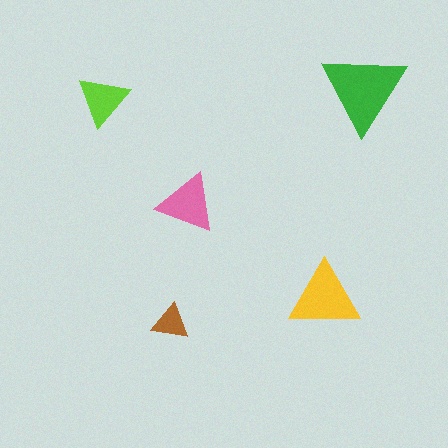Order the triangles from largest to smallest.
the green one, the yellow one, the pink one, the lime one, the brown one.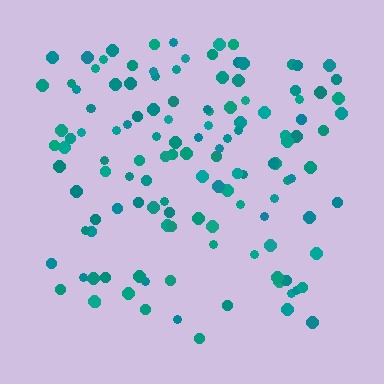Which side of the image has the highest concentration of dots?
The top.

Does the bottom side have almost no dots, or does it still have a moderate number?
Still a moderate number, just noticeably fewer than the top.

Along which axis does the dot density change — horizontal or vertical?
Vertical.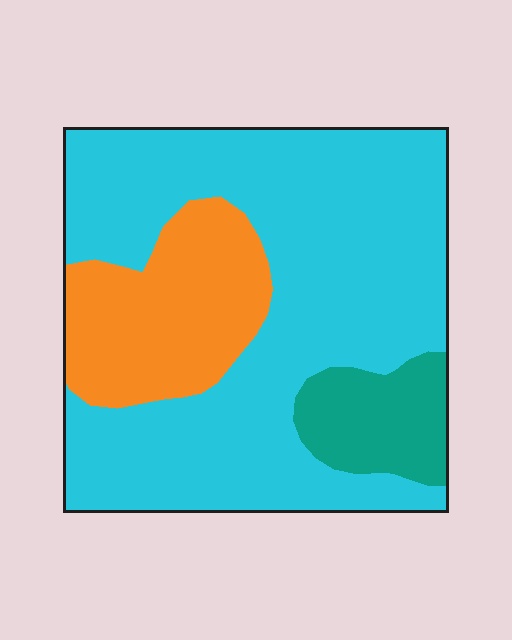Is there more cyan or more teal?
Cyan.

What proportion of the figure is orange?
Orange covers 21% of the figure.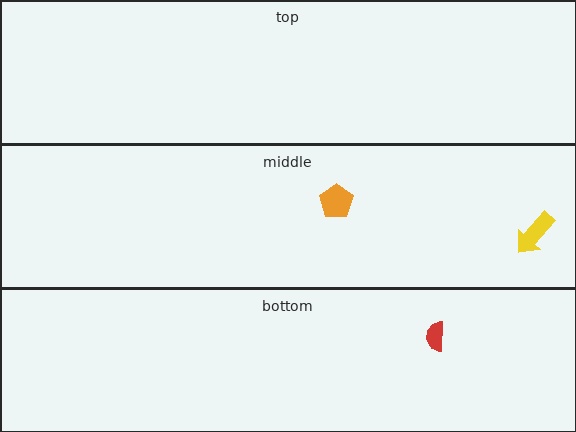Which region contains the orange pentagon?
The middle region.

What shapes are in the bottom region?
The red semicircle.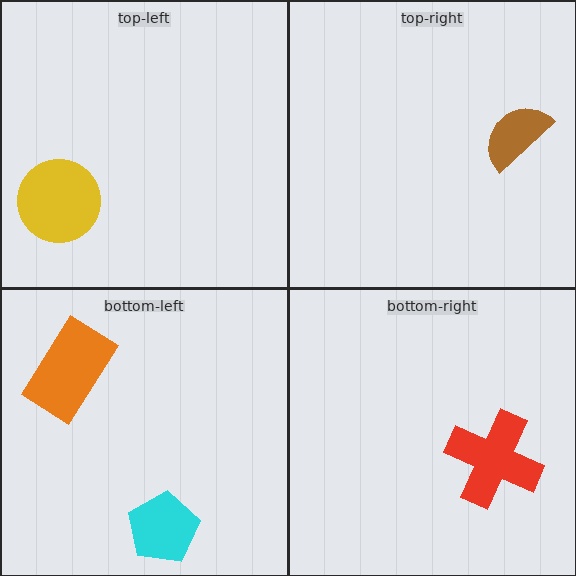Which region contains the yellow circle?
The top-left region.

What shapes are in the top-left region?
The yellow circle.